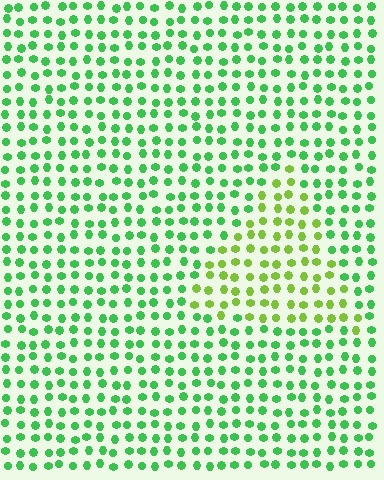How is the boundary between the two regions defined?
The boundary is defined purely by a slight shift in hue (about 38 degrees). Spacing, size, and orientation are identical on both sides.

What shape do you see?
I see a triangle.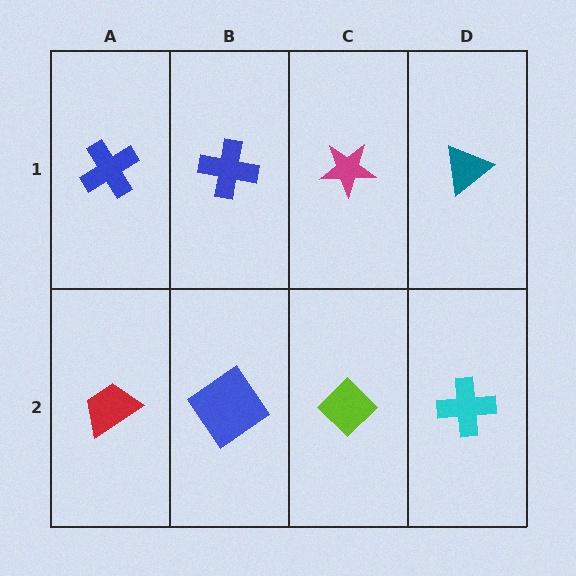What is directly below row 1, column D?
A cyan cross.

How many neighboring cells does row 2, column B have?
3.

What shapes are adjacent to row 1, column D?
A cyan cross (row 2, column D), a magenta star (row 1, column C).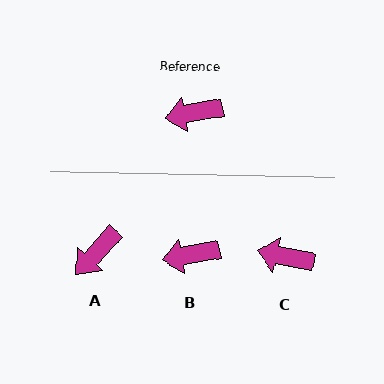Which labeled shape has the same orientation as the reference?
B.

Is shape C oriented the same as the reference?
No, it is off by about 22 degrees.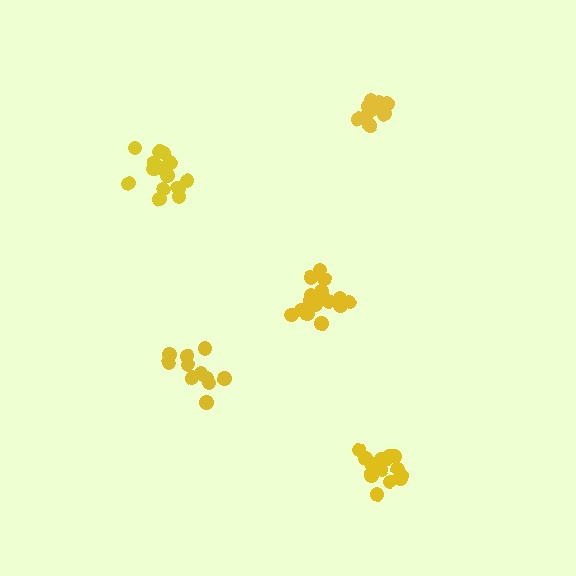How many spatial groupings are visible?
There are 5 spatial groupings.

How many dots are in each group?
Group 1: 15 dots, Group 2: 16 dots, Group 3: 17 dots, Group 4: 11 dots, Group 5: 12 dots (71 total).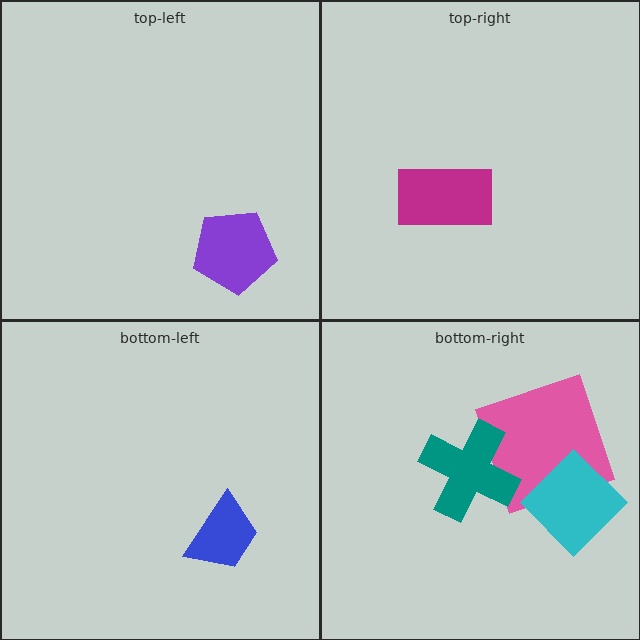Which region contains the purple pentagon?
The top-left region.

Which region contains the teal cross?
The bottom-right region.